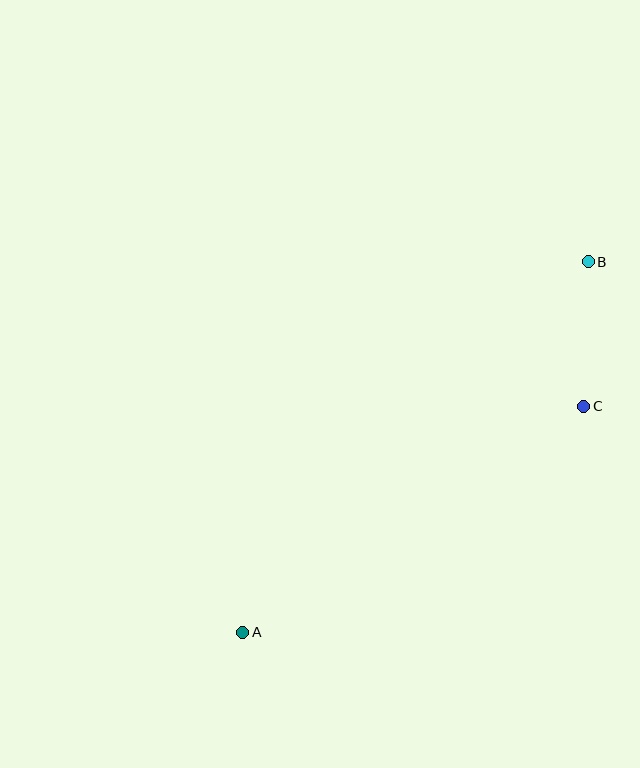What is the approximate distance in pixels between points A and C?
The distance between A and C is approximately 409 pixels.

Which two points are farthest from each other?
Points A and B are farthest from each other.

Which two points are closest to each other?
Points B and C are closest to each other.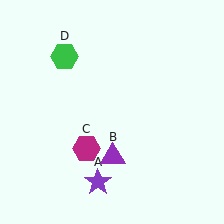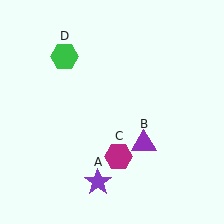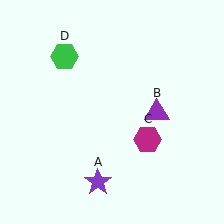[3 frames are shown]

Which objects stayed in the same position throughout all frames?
Purple star (object A) and green hexagon (object D) remained stationary.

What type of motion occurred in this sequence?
The purple triangle (object B), magenta hexagon (object C) rotated counterclockwise around the center of the scene.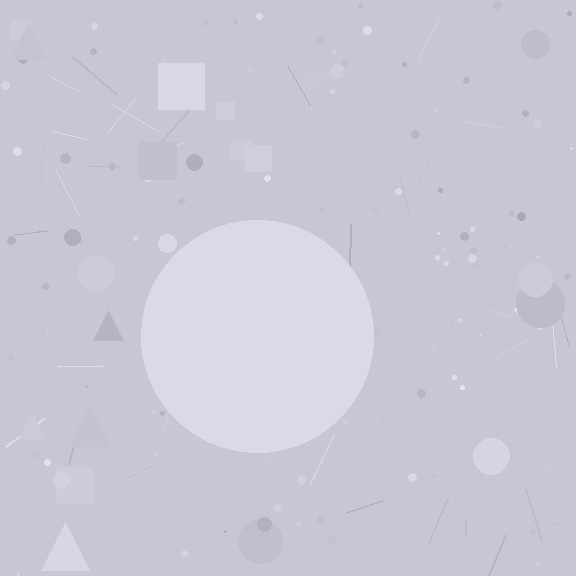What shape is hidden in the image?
A circle is hidden in the image.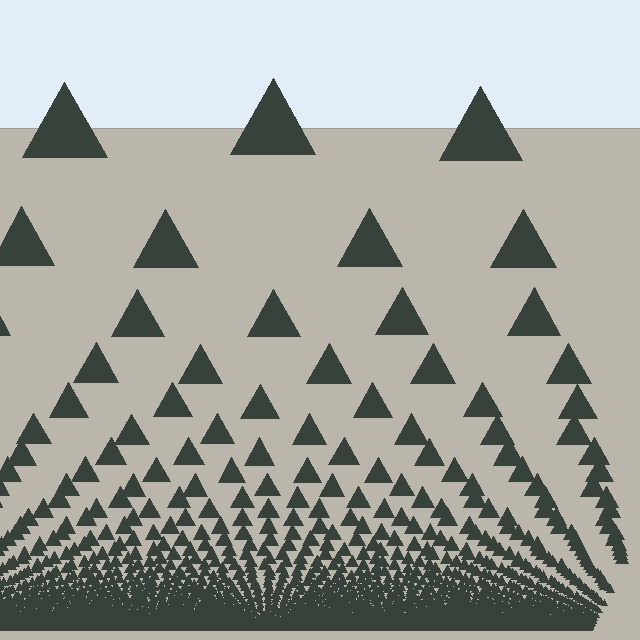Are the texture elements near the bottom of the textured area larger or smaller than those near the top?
Smaller. The gradient is inverted — elements near the bottom are smaller and denser.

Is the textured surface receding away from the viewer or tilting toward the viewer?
The surface appears to tilt toward the viewer. Texture elements get larger and sparser toward the top.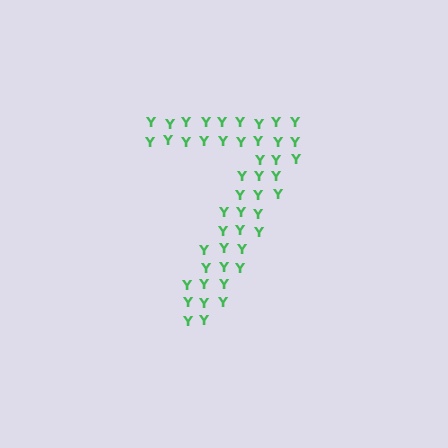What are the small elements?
The small elements are letter Y's.